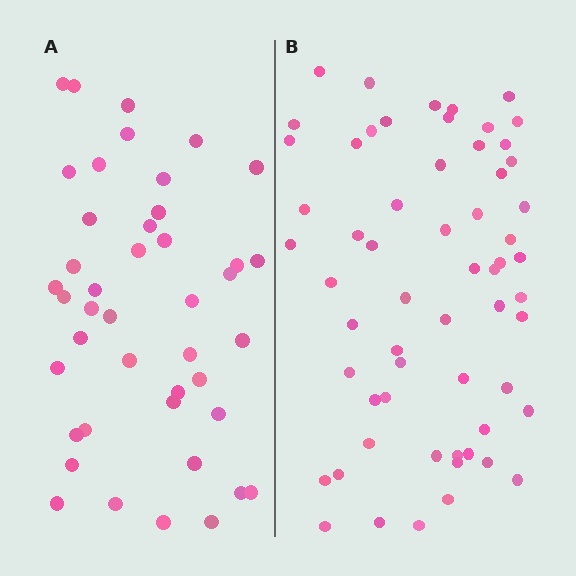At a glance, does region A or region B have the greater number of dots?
Region B (the right region) has more dots.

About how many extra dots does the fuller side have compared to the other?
Region B has approximately 15 more dots than region A.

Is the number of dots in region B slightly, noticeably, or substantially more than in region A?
Region B has noticeably more, but not dramatically so. The ratio is roughly 1.4 to 1.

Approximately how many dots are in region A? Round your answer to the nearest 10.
About 40 dots. (The exact count is 43, which rounds to 40.)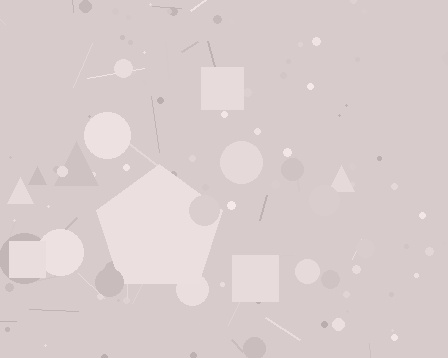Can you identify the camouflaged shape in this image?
The camouflaged shape is a pentagon.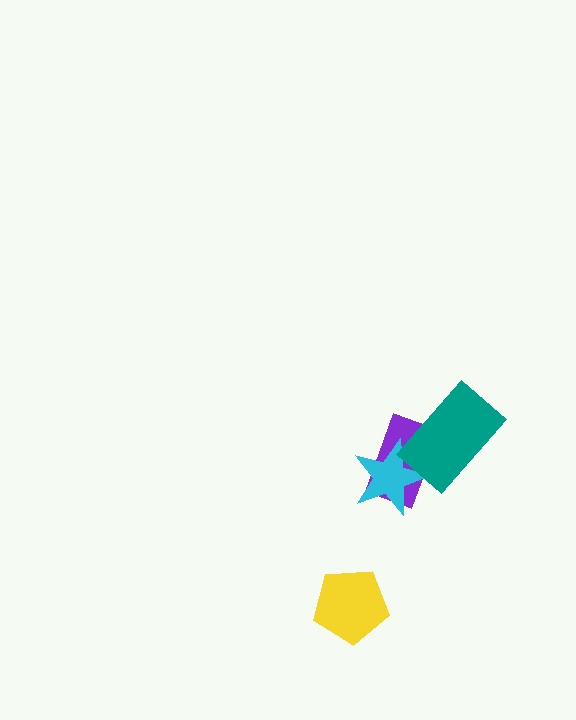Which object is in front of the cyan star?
The teal rectangle is in front of the cyan star.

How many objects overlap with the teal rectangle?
2 objects overlap with the teal rectangle.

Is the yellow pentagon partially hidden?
No, no other shape covers it.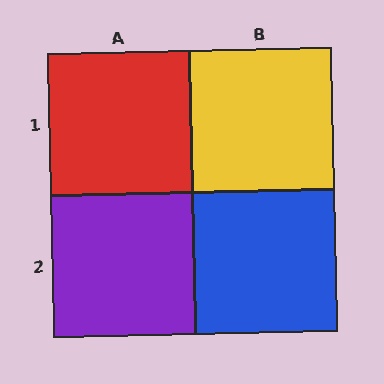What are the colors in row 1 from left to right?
Red, yellow.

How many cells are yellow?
1 cell is yellow.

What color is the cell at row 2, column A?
Purple.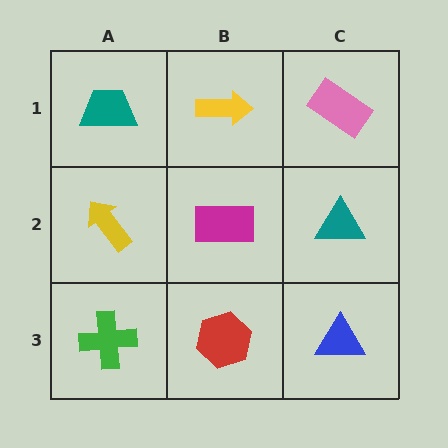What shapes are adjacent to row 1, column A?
A yellow arrow (row 2, column A), a yellow arrow (row 1, column B).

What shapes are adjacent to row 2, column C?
A pink rectangle (row 1, column C), a blue triangle (row 3, column C), a magenta rectangle (row 2, column B).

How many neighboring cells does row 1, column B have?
3.